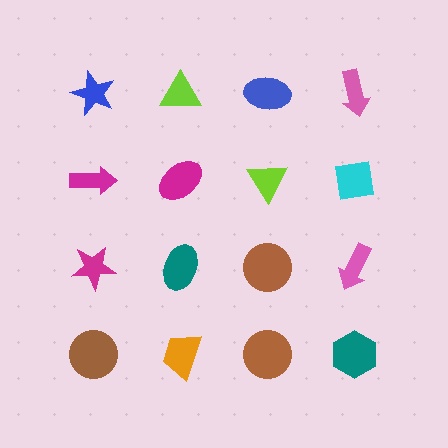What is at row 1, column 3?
A blue ellipse.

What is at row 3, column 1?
A magenta star.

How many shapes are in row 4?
4 shapes.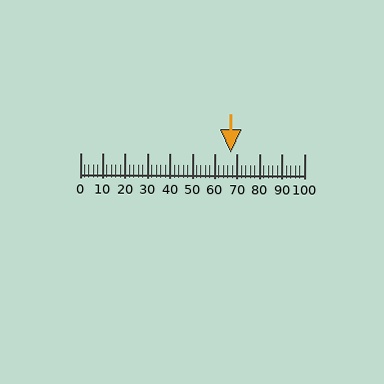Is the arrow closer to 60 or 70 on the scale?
The arrow is closer to 70.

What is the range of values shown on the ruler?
The ruler shows values from 0 to 100.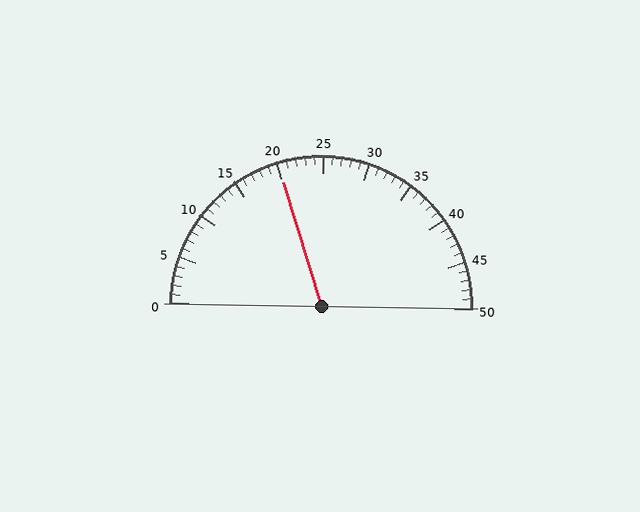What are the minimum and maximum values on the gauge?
The gauge ranges from 0 to 50.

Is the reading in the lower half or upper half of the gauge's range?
The reading is in the lower half of the range (0 to 50).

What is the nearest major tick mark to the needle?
The nearest major tick mark is 20.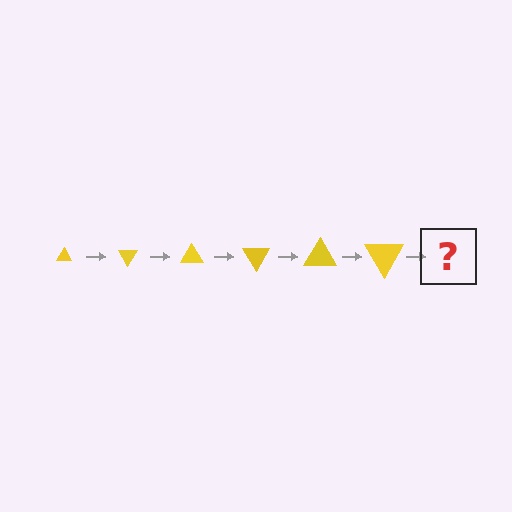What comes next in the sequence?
The next element should be a triangle, larger than the previous one and rotated 360 degrees from the start.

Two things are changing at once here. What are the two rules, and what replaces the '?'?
The two rules are that the triangle grows larger each step and it rotates 60 degrees each step. The '?' should be a triangle, larger than the previous one and rotated 360 degrees from the start.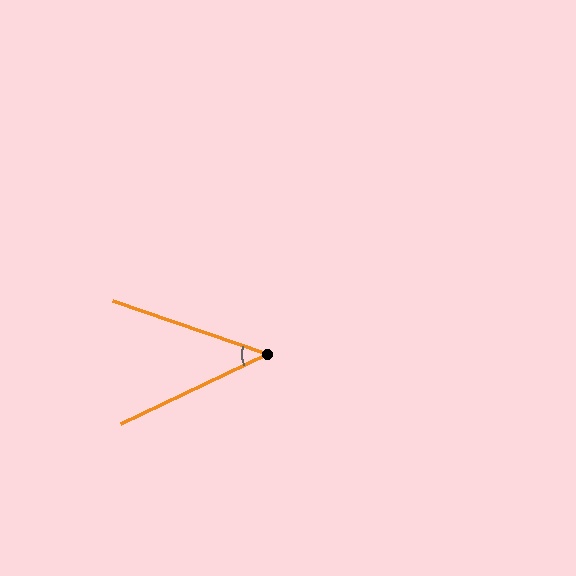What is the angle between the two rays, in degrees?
Approximately 44 degrees.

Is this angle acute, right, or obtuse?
It is acute.